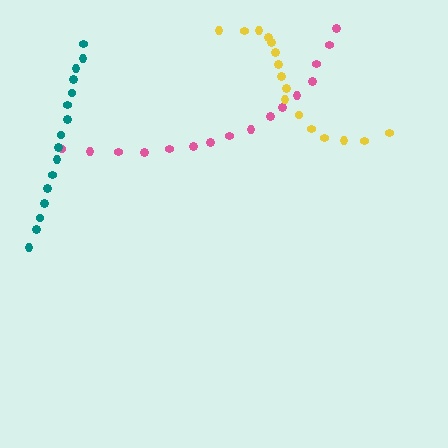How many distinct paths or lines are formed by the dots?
There are 3 distinct paths.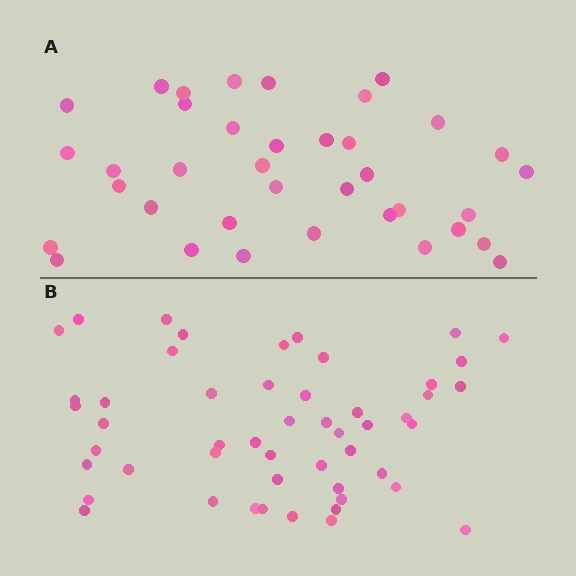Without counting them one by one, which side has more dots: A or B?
Region B (the bottom region) has more dots.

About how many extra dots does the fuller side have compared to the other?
Region B has approximately 15 more dots than region A.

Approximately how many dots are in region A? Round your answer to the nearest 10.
About 40 dots. (The exact count is 37, which rounds to 40.)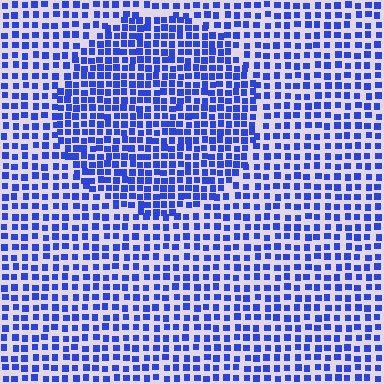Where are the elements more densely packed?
The elements are more densely packed inside the circle boundary.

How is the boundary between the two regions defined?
The boundary is defined by a change in element density (approximately 1.6x ratio). All elements are the same color, size, and shape.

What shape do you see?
I see a circle.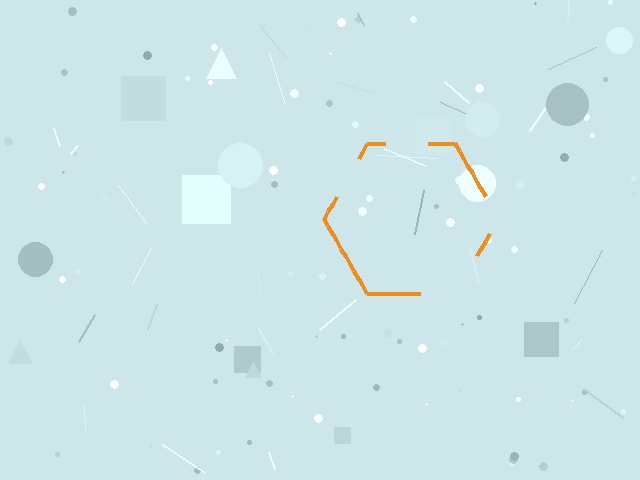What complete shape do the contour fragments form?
The contour fragments form a hexagon.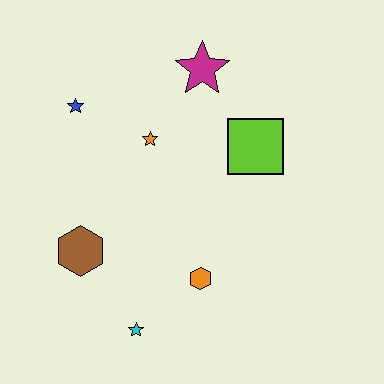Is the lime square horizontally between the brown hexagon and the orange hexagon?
No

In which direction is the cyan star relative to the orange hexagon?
The cyan star is to the left of the orange hexagon.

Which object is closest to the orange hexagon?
The cyan star is closest to the orange hexagon.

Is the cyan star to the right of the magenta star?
No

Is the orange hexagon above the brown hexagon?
No